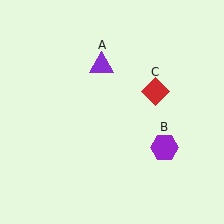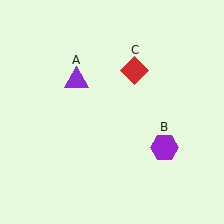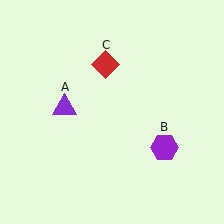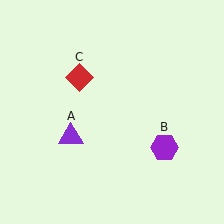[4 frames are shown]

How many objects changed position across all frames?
2 objects changed position: purple triangle (object A), red diamond (object C).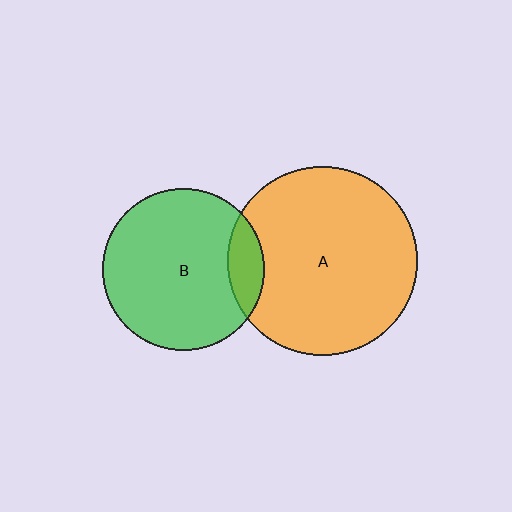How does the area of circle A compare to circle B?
Approximately 1.4 times.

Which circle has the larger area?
Circle A (orange).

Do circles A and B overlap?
Yes.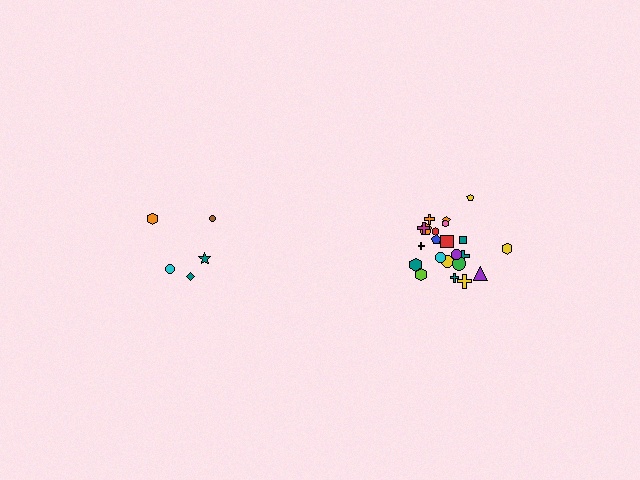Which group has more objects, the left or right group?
The right group.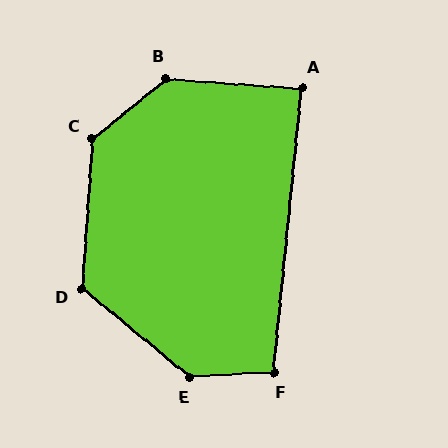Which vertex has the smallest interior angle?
A, at approximately 89 degrees.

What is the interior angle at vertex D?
Approximately 125 degrees (obtuse).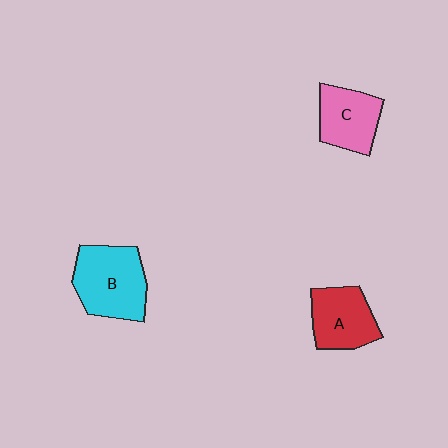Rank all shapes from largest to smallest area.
From largest to smallest: B (cyan), A (red), C (pink).